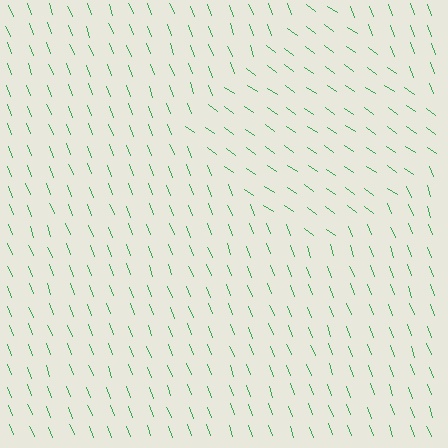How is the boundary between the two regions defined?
The boundary is defined purely by a change in line orientation (approximately 34 degrees difference). All lines are the same color and thickness.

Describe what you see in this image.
The image is filled with small green line segments. A diamond region in the image has lines oriented differently from the surrounding lines, creating a visible texture boundary.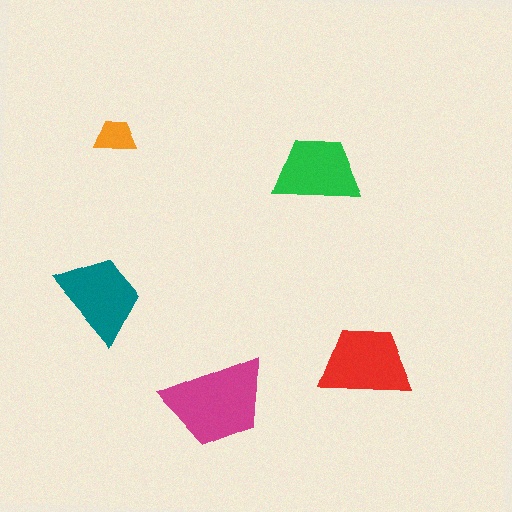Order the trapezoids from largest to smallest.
the magenta one, the red one, the teal one, the green one, the orange one.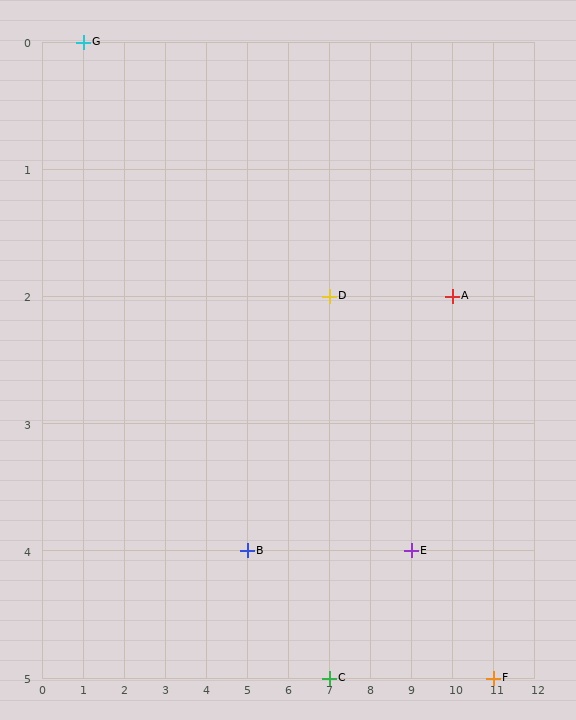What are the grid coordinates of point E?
Point E is at grid coordinates (9, 4).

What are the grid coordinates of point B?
Point B is at grid coordinates (5, 4).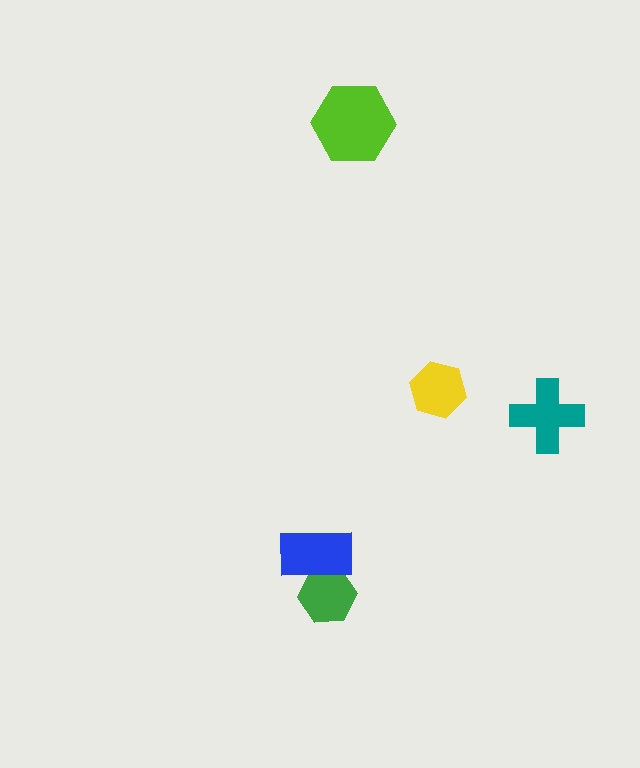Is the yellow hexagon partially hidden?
No, no other shape covers it.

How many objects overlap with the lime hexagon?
0 objects overlap with the lime hexagon.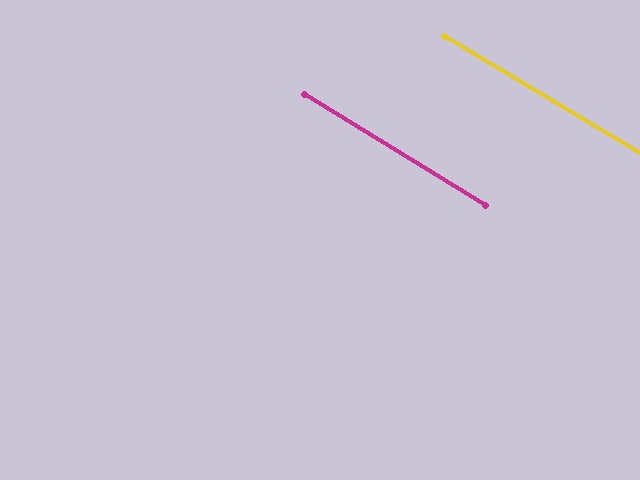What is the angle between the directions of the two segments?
Approximately 1 degree.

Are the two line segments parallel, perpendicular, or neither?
Parallel — their directions differ by only 0.6°.